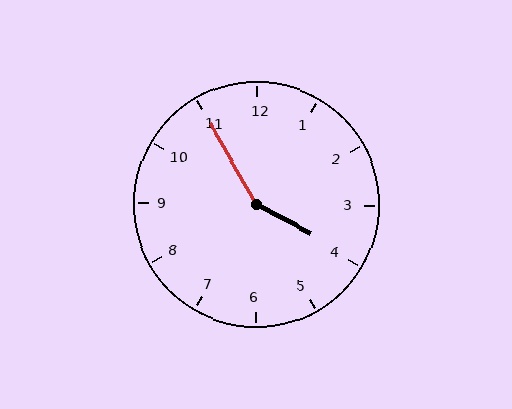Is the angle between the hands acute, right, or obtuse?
It is obtuse.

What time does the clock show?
3:55.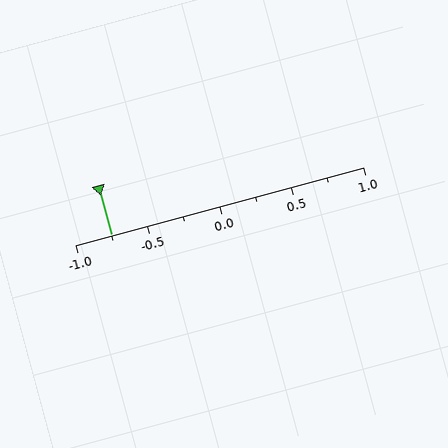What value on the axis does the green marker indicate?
The marker indicates approximately -0.75.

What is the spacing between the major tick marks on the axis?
The major ticks are spaced 0.5 apart.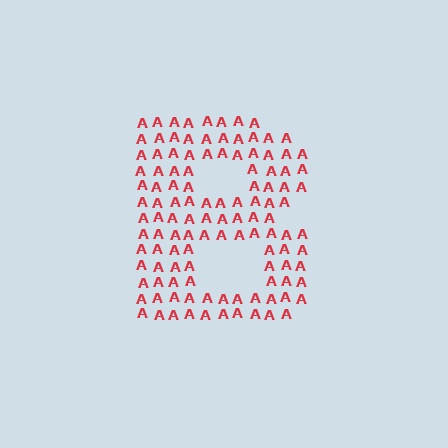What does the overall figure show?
The overall figure shows the letter B.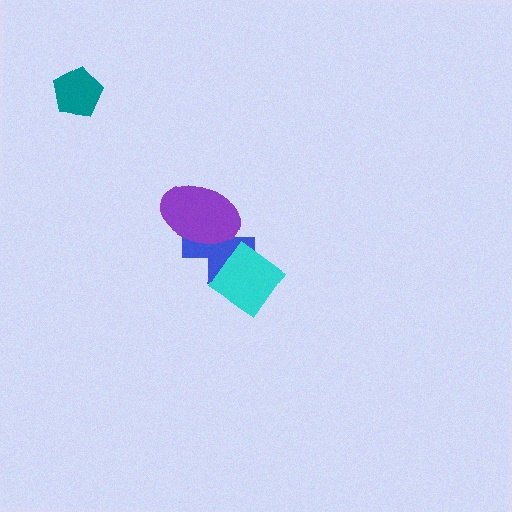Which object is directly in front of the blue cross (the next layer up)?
The cyan diamond is directly in front of the blue cross.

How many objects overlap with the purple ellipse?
1 object overlaps with the purple ellipse.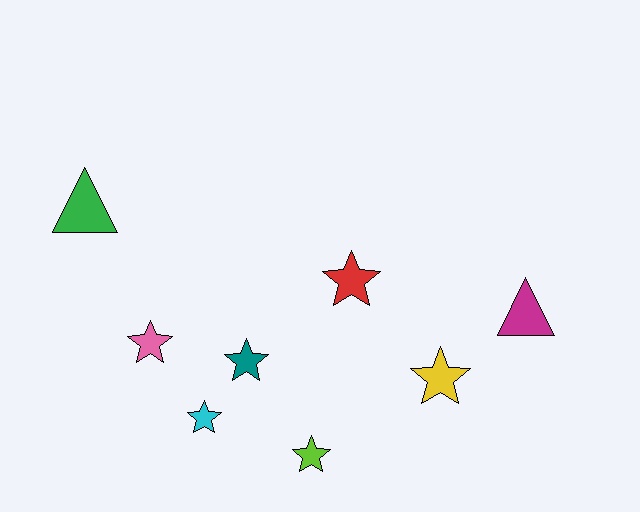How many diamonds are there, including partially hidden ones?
There are no diamonds.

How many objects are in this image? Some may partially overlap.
There are 8 objects.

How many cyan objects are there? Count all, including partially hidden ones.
There is 1 cyan object.